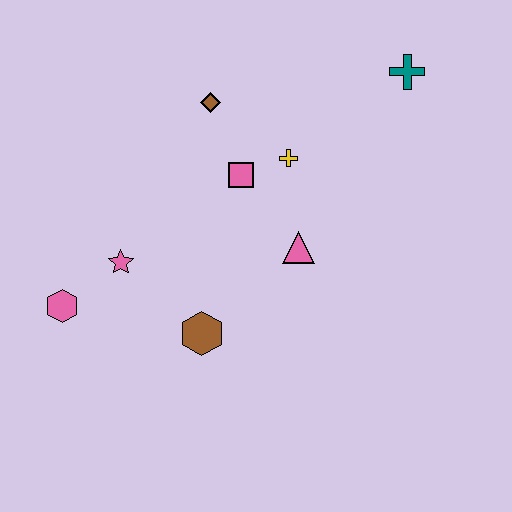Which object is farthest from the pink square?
The pink hexagon is farthest from the pink square.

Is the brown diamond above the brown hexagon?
Yes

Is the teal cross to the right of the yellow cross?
Yes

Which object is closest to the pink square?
The yellow cross is closest to the pink square.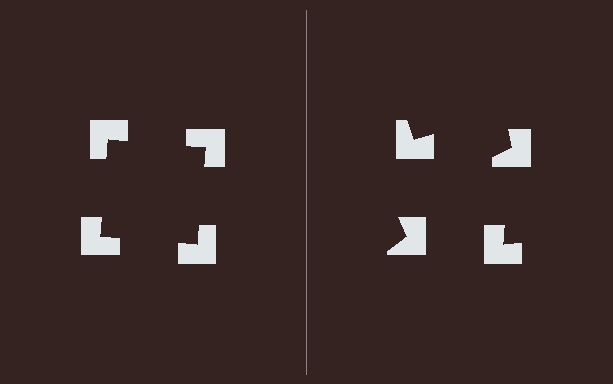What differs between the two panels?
The notched squares are positioned identically on both sides; only the wedge orientations differ. On the left they align to a square; on the right they are misaligned.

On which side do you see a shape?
An illusory square appears on the left side. On the right side the wedge cuts are rotated, so no coherent shape forms.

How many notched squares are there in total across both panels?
8 — 4 on each side.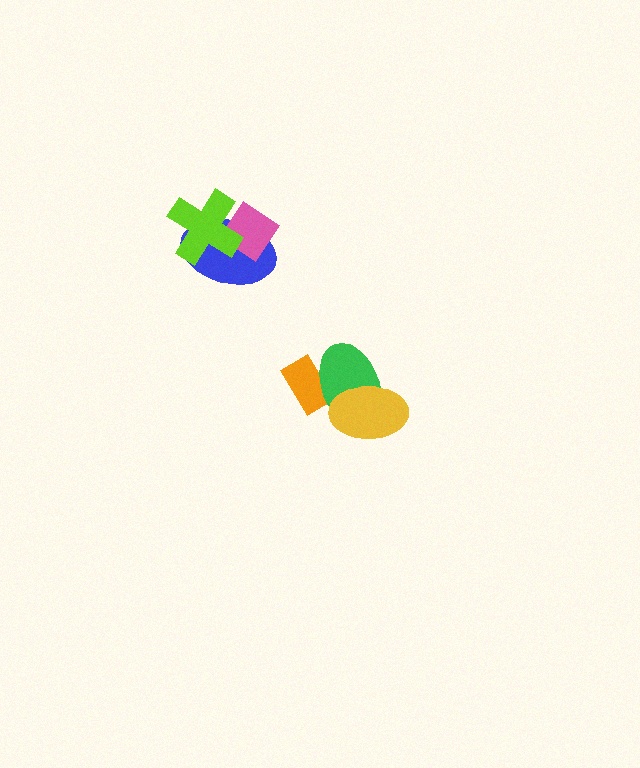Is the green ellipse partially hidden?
Yes, it is partially covered by another shape.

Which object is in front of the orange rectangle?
The green ellipse is in front of the orange rectangle.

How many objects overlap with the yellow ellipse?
1 object overlaps with the yellow ellipse.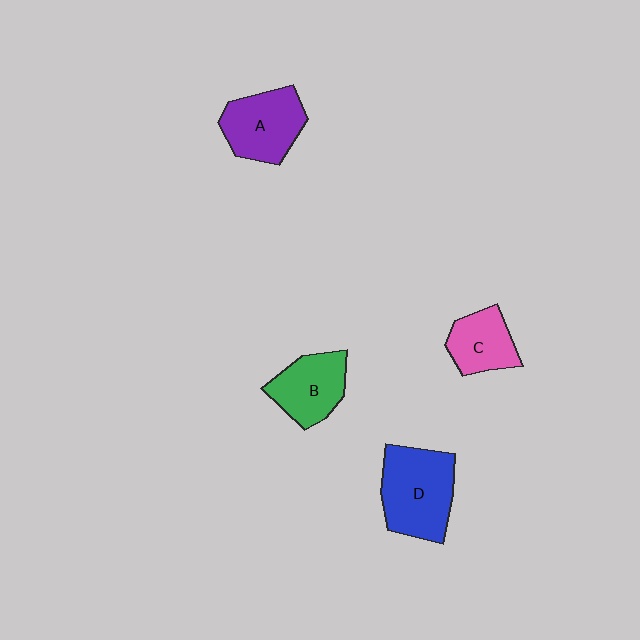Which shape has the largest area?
Shape D (blue).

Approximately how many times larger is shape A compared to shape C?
Approximately 1.3 times.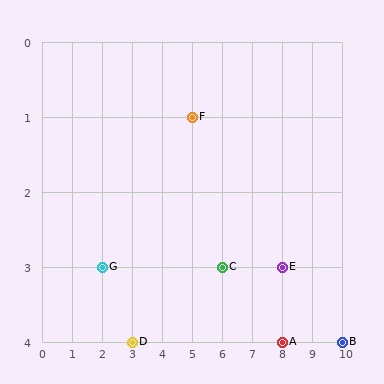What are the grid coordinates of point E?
Point E is at grid coordinates (8, 3).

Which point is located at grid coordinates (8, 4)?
Point A is at (8, 4).